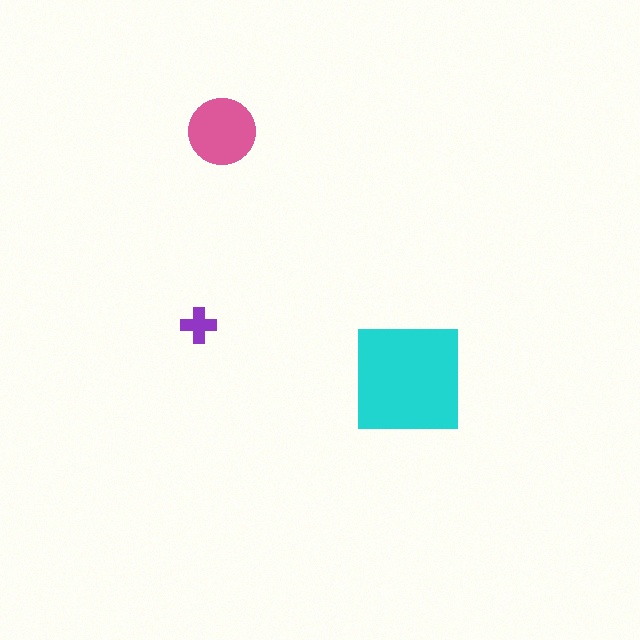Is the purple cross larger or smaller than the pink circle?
Smaller.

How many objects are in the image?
There are 3 objects in the image.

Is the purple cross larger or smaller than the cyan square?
Smaller.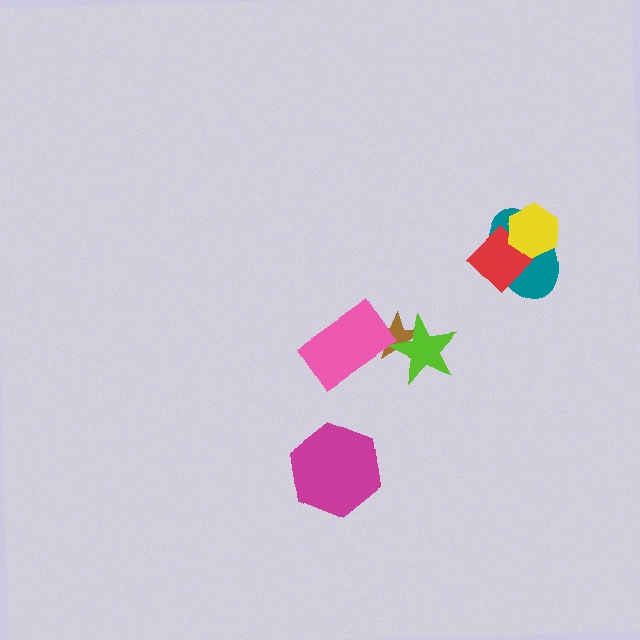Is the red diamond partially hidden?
Yes, it is partially covered by another shape.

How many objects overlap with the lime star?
1 object overlaps with the lime star.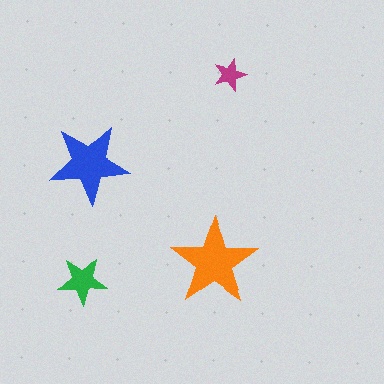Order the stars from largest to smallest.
the orange one, the blue one, the green one, the magenta one.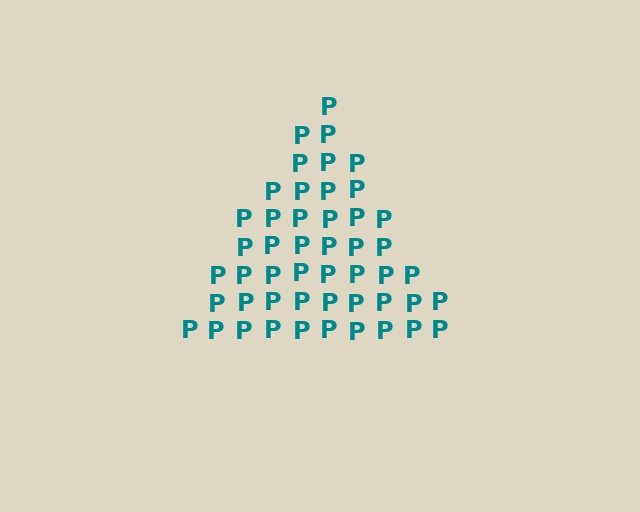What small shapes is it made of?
It is made of small letter P's.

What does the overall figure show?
The overall figure shows a triangle.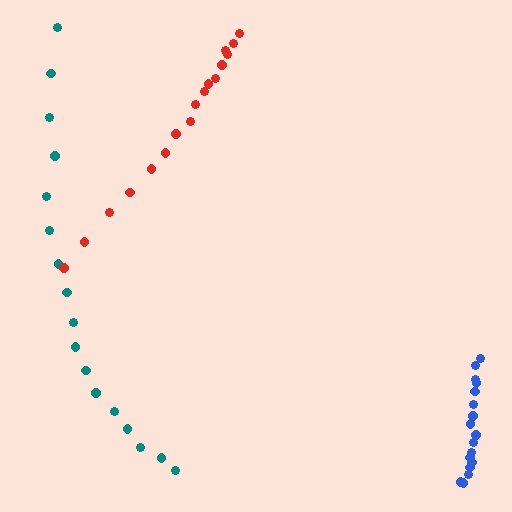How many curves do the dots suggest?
There are 3 distinct paths.